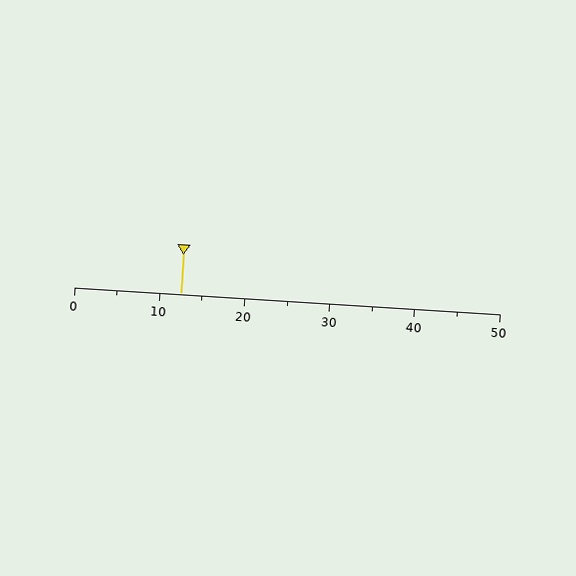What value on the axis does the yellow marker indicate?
The marker indicates approximately 12.5.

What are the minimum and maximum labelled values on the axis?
The axis runs from 0 to 50.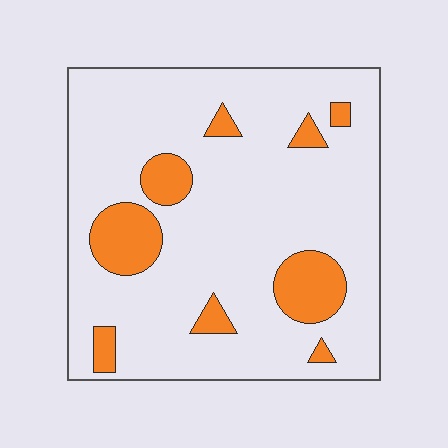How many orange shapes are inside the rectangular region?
9.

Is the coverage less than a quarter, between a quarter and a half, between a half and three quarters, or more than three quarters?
Less than a quarter.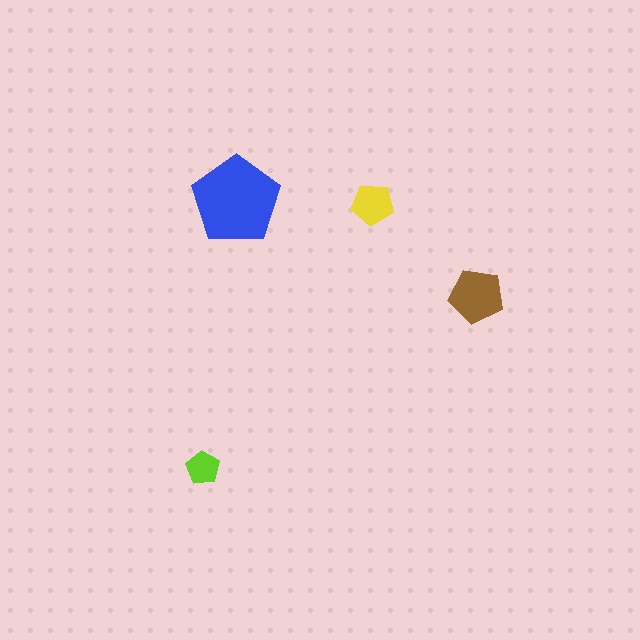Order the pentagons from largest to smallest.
the blue one, the brown one, the yellow one, the lime one.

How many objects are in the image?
There are 4 objects in the image.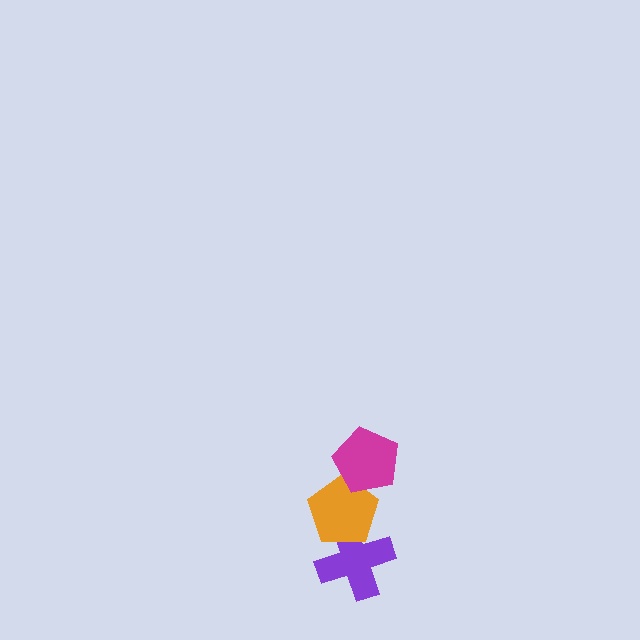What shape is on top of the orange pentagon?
The magenta pentagon is on top of the orange pentagon.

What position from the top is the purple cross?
The purple cross is 3rd from the top.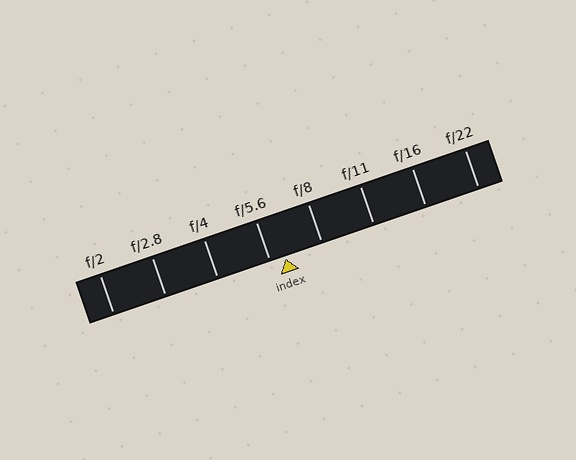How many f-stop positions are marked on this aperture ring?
There are 8 f-stop positions marked.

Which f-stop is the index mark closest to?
The index mark is closest to f/5.6.